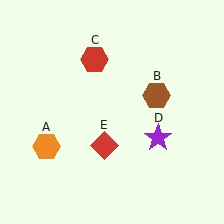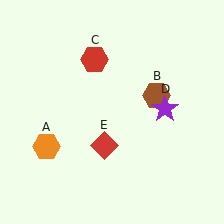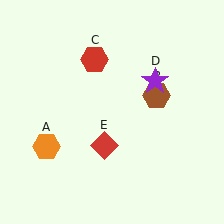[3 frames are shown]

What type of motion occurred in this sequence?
The purple star (object D) rotated counterclockwise around the center of the scene.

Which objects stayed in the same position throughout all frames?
Orange hexagon (object A) and brown hexagon (object B) and red hexagon (object C) and red diamond (object E) remained stationary.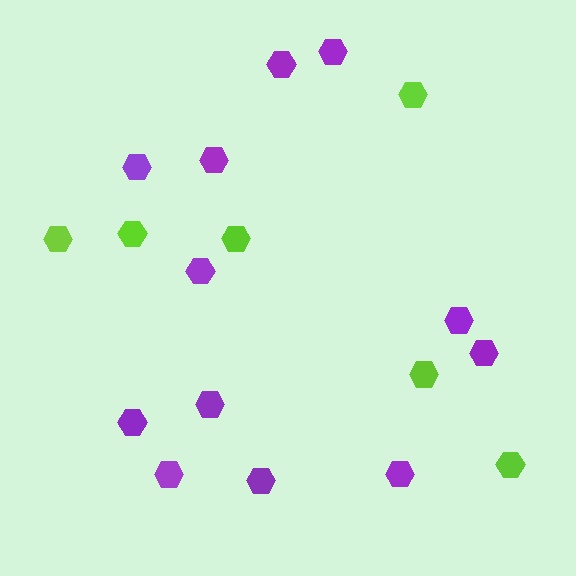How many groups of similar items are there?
There are 2 groups: one group of lime hexagons (6) and one group of purple hexagons (12).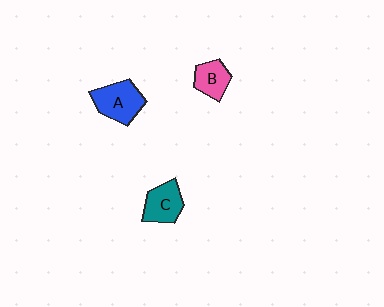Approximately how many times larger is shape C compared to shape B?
Approximately 1.3 times.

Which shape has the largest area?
Shape A (blue).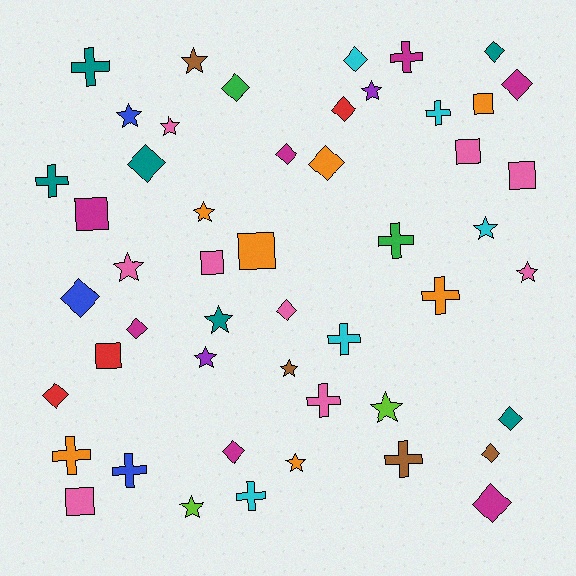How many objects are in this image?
There are 50 objects.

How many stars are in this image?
There are 14 stars.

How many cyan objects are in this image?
There are 5 cyan objects.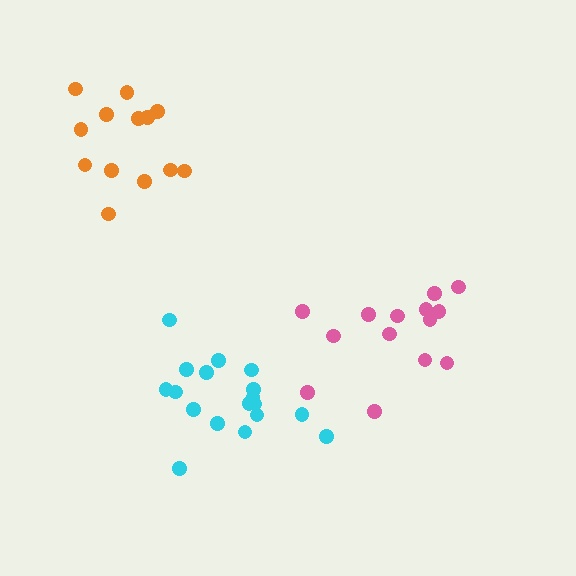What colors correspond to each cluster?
The clusters are colored: pink, orange, cyan.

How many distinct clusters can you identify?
There are 3 distinct clusters.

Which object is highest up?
The orange cluster is topmost.